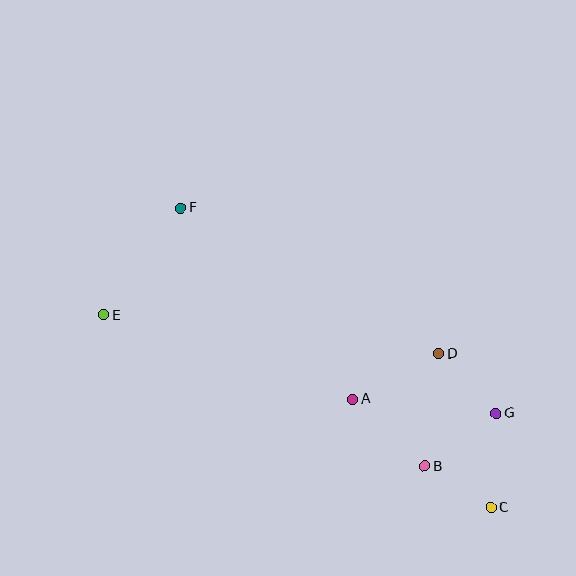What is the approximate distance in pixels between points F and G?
The distance between F and G is approximately 376 pixels.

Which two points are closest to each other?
Points B and C are closest to each other.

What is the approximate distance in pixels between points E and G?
The distance between E and G is approximately 404 pixels.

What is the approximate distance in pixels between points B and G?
The distance between B and G is approximately 88 pixels.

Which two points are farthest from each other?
Points C and E are farthest from each other.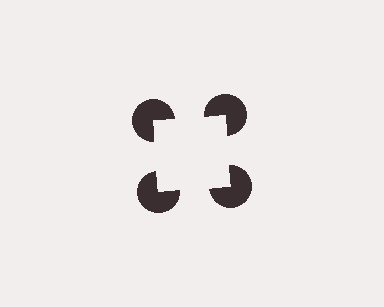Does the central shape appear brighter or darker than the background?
It typically appears slightly brighter than the background, even though no actual brightness change is drawn.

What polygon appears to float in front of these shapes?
An illusory square — its edges are inferred from the aligned wedge cuts in the pac-man discs, not physically drawn.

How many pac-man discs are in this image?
There are 4 — one at each vertex of the illusory square.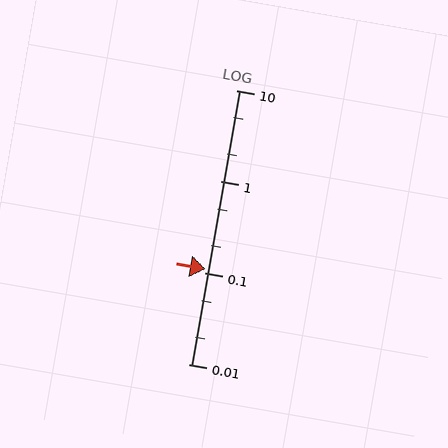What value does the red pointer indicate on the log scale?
The pointer indicates approximately 0.11.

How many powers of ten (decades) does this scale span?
The scale spans 3 decades, from 0.01 to 10.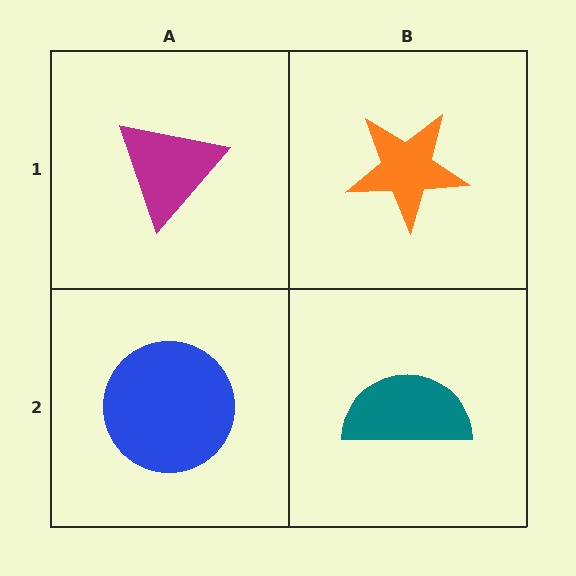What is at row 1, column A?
A magenta triangle.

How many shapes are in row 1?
2 shapes.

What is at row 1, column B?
An orange star.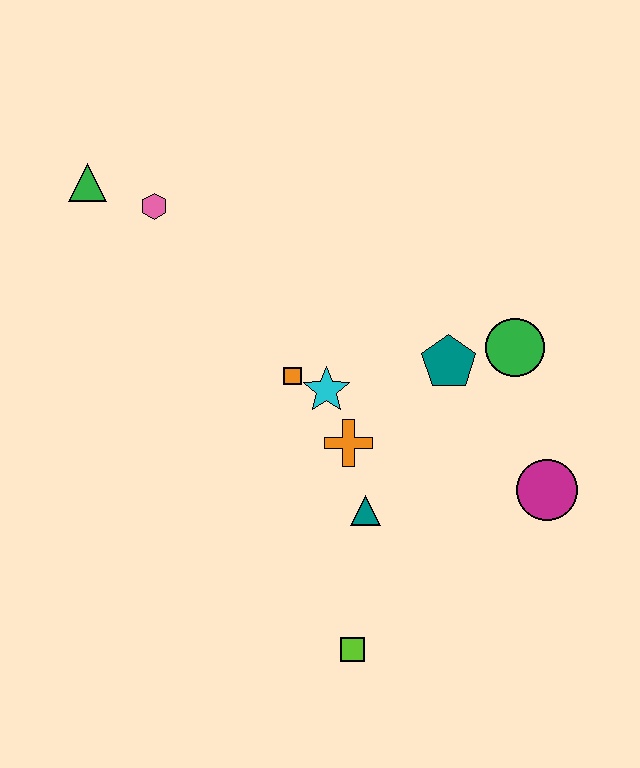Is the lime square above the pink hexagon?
No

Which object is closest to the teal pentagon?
The green circle is closest to the teal pentagon.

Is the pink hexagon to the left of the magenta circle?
Yes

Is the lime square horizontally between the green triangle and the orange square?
No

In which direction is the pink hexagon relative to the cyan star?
The pink hexagon is above the cyan star.